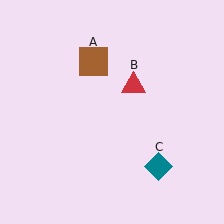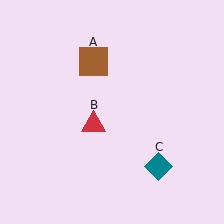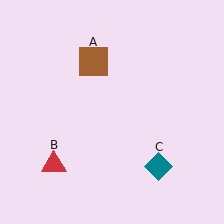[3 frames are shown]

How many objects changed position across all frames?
1 object changed position: red triangle (object B).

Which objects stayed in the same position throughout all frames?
Brown square (object A) and teal diamond (object C) remained stationary.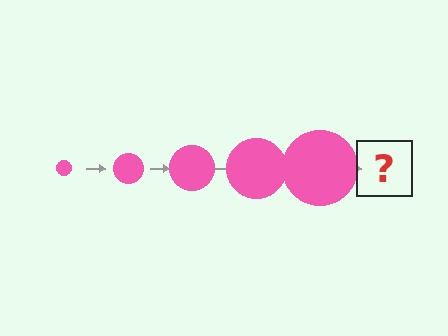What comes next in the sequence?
The next element should be a pink circle, larger than the previous one.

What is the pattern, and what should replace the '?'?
The pattern is that the circle gets progressively larger each step. The '?' should be a pink circle, larger than the previous one.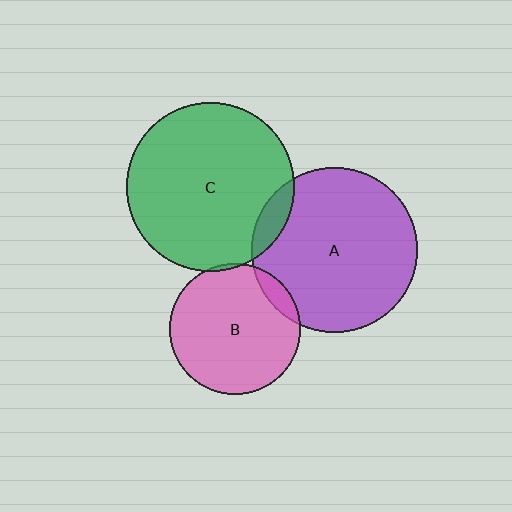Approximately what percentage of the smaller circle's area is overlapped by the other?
Approximately 10%.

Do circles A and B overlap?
Yes.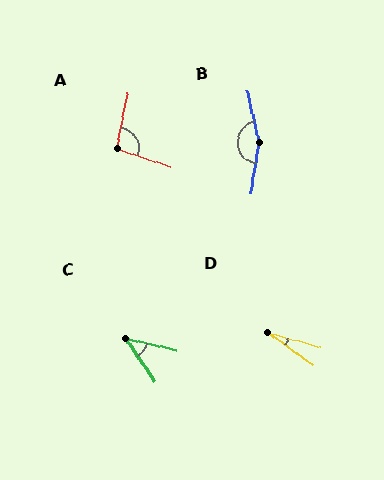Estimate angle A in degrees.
Approximately 98 degrees.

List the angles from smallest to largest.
D (20°), C (42°), A (98°), B (159°).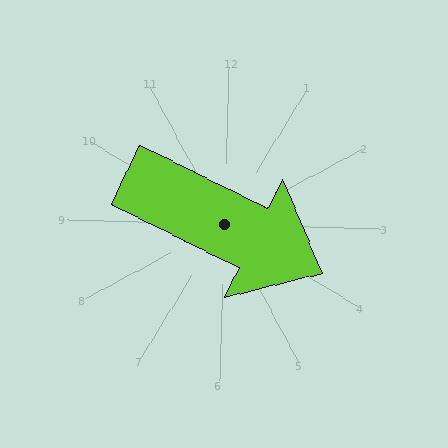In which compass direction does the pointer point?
Southeast.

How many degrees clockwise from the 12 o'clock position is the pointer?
Approximately 115 degrees.